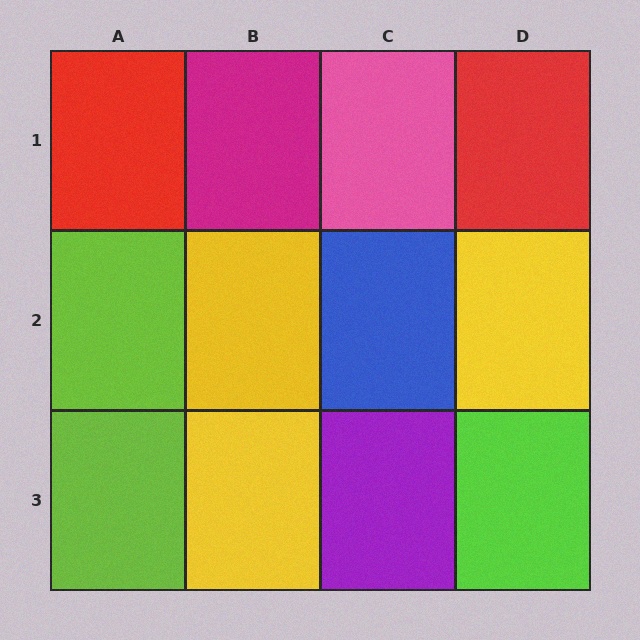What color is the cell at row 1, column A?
Red.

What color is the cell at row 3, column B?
Yellow.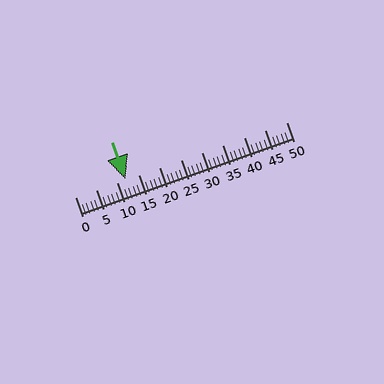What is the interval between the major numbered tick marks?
The major tick marks are spaced 5 units apart.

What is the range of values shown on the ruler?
The ruler shows values from 0 to 50.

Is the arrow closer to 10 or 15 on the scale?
The arrow is closer to 10.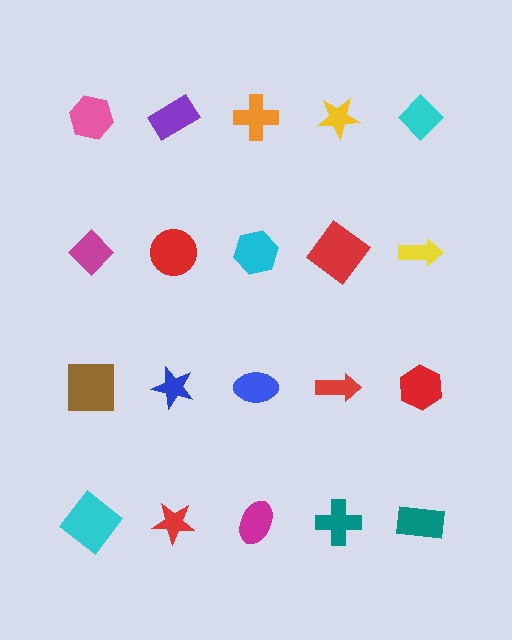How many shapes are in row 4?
5 shapes.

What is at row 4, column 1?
A cyan diamond.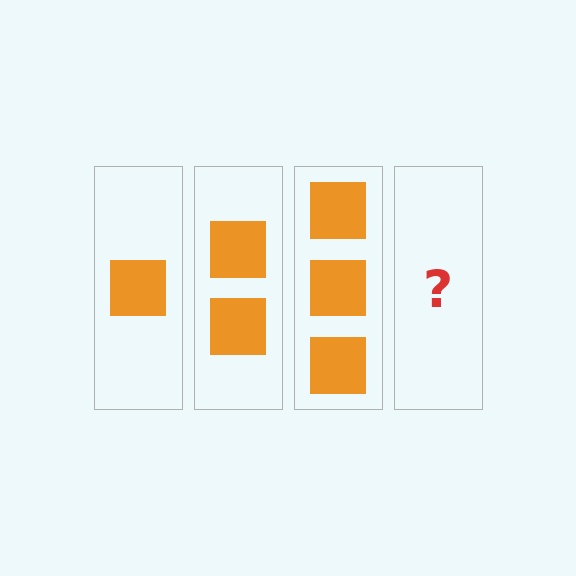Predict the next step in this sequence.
The next step is 4 squares.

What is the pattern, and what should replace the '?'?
The pattern is that each step adds one more square. The '?' should be 4 squares.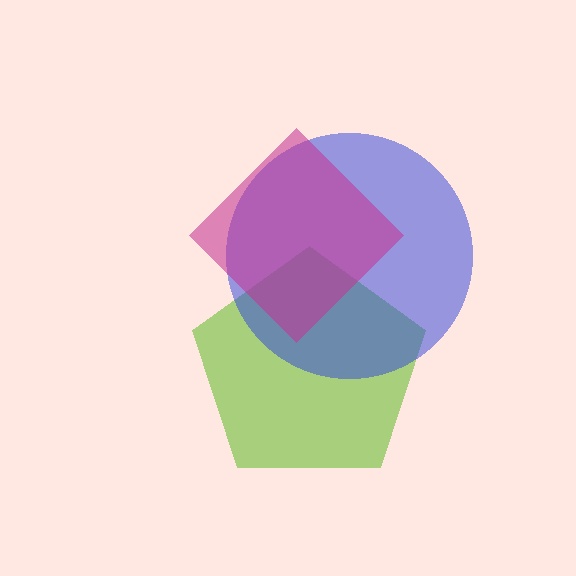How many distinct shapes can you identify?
There are 3 distinct shapes: a lime pentagon, a blue circle, a magenta diamond.